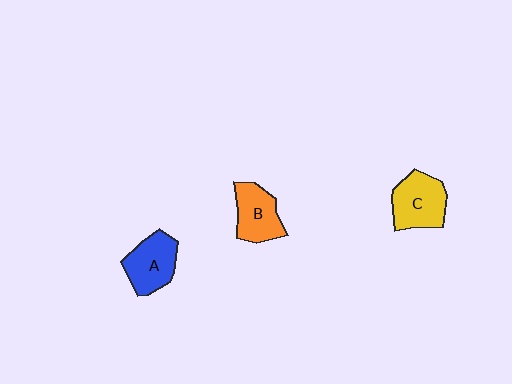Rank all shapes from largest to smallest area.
From largest to smallest: C (yellow), A (blue), B (orange).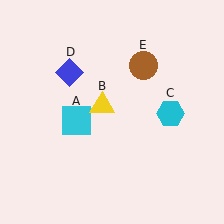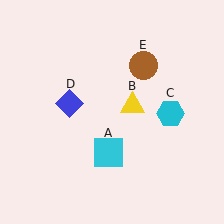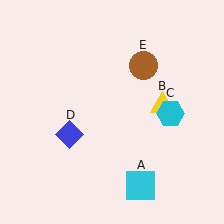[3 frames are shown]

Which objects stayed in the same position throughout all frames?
Cyan hexagon (object C) and brown circle (object E) remained stationary.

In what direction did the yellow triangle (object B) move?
The yellow triangle (object B) moved right.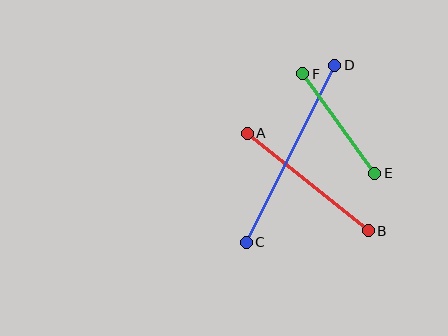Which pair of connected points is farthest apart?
Points C and D are farthest apart.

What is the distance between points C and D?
The distance is approximately 198 pixels.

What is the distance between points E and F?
The distance is approximately 123 pixels.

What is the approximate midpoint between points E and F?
The midpoint is at approximately (339, 124) pixels.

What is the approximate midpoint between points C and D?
The midpoint is at approximately (290, 154) pixels.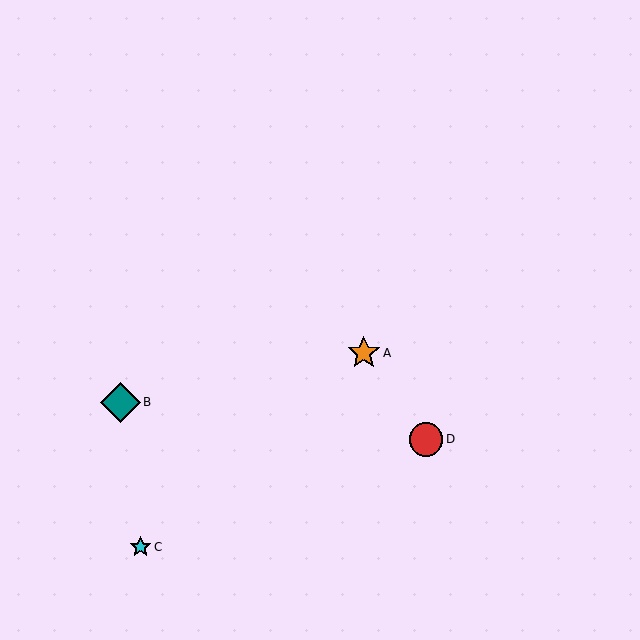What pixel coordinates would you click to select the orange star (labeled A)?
Click at (364, 353) to select the orange star A.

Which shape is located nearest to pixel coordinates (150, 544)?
The cyan star (labeled C) at (141, 547) is nearest to that location.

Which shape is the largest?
The teal diamond (labeled B) is the largest.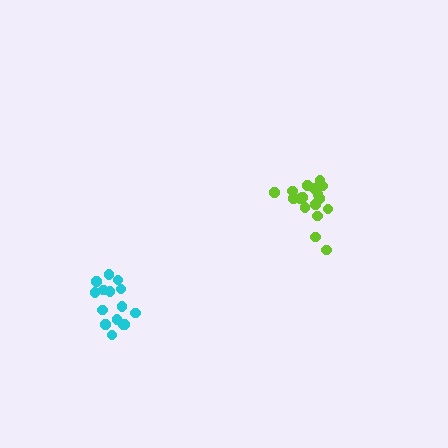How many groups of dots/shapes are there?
There are 2 groups.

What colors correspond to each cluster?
The clusters are colored: lime, cyan.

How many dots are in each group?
Group 1: 17 dots, Group 2: 15 dots (32 total).